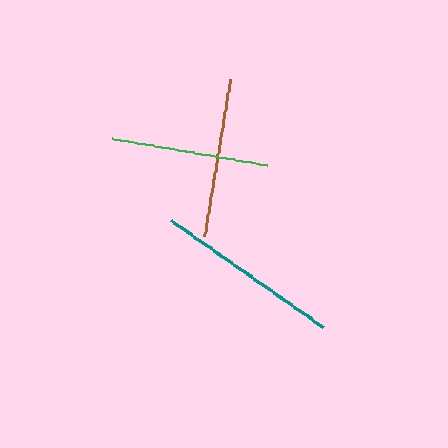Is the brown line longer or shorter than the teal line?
The teal line is longer than the brown line.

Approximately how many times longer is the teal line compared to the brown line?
The teal line is approximately 1.2 times the length of the brown line.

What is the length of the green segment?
The green segment is approximately 157 pixels long.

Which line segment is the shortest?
The green line is the shortest at approximately 157 pixels.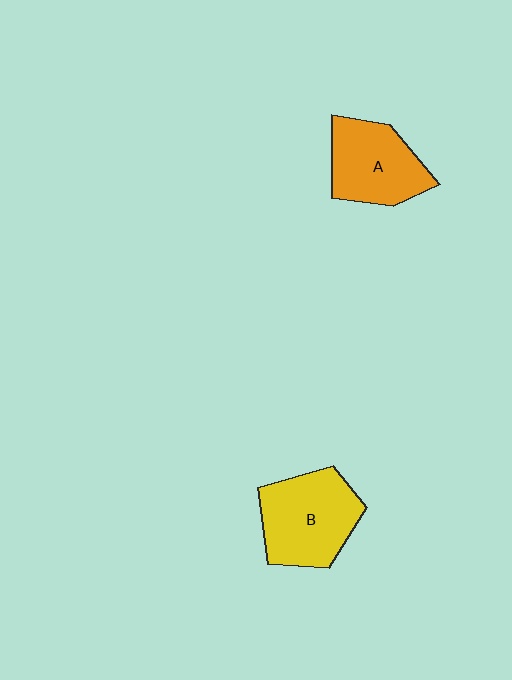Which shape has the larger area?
Shape B (yellow).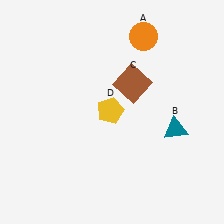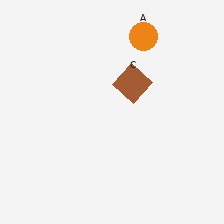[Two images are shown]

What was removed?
The teal triangle (B), the yellow pentagon (D) were removed in Image 2.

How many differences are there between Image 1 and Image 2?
There are 2 differences between the two images.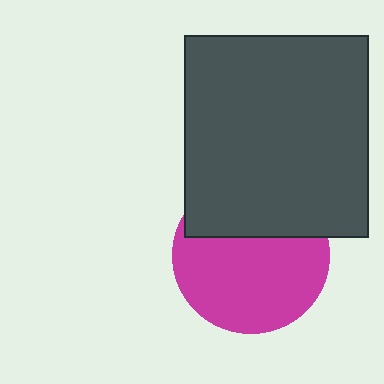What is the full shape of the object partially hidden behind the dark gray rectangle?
The partially hidden object is a magenta circle.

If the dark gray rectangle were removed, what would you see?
You would see the complete magenta circle.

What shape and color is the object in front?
The object in front is a dark gray rectangle.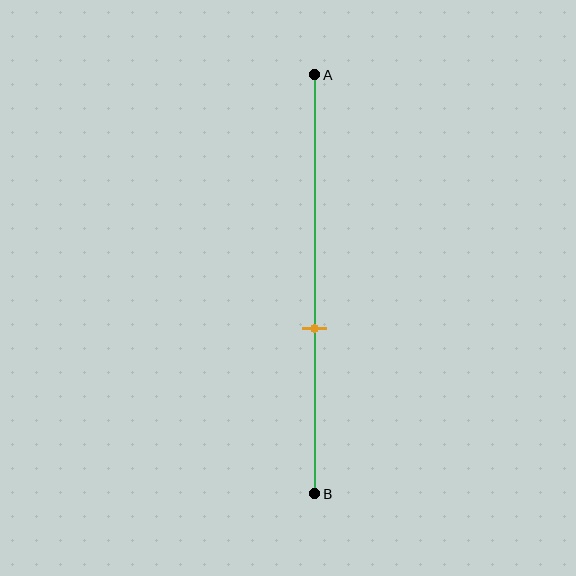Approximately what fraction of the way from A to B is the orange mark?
The orange mark is approximately 60% of the way from A to B.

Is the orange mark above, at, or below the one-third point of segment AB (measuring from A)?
The orange mark is below the one-third point of segment AB.